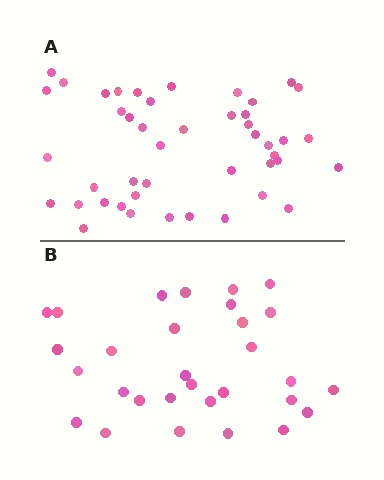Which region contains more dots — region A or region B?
Region A (the top region) has more dots.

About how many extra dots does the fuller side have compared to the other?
Region A has approximately 15 more dots than region B.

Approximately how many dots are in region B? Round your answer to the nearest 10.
About 30 dots.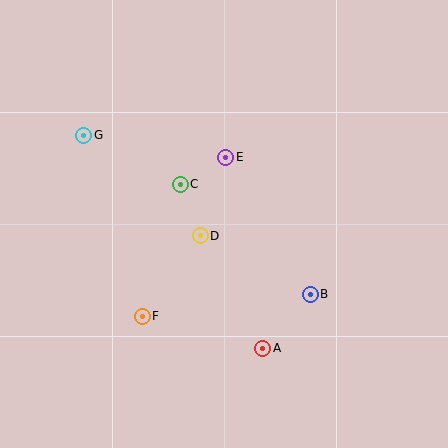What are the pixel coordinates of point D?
Point D is at (200, 236).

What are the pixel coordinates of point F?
Point F is at (142, 316).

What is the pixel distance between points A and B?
The distance between A and B is 72 pixels.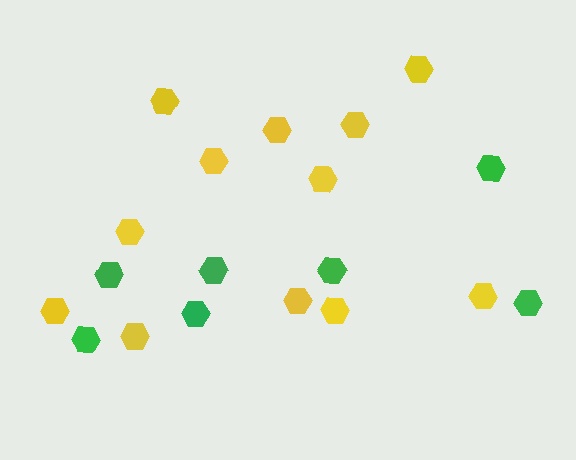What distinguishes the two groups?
There are 2 groups: one group of yellow hexagons (12) and one group of green hexagons (7).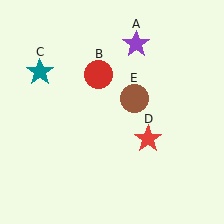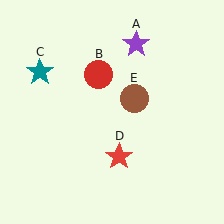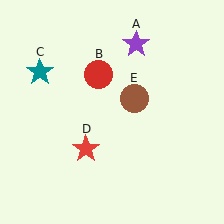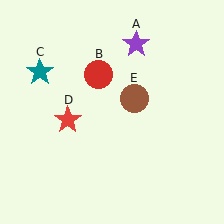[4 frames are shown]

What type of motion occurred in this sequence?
The red star (object D) rotated clockwise around the center of the scene.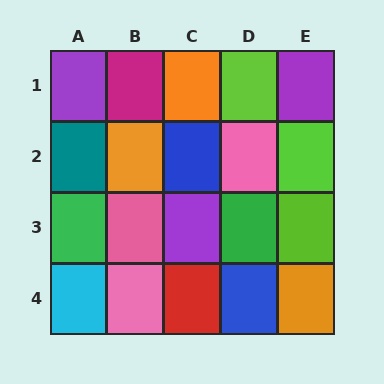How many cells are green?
2 cells are green.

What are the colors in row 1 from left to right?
Purple, magenta, orange, lime, purple.